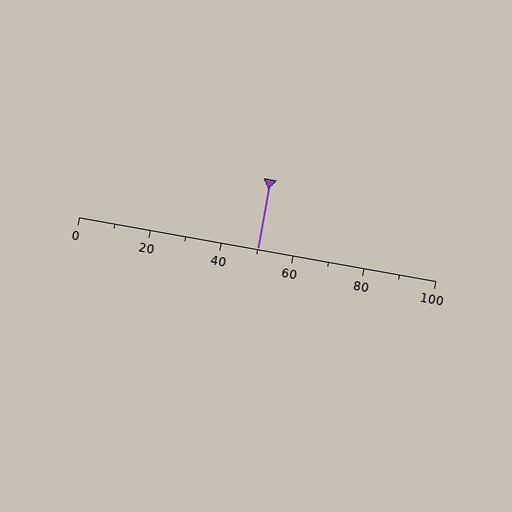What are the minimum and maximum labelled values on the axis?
The axis runs from 0 to 100.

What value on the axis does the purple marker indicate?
The marker indicates approximately 50.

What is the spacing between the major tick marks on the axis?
The major ticks are spaced 20 apart.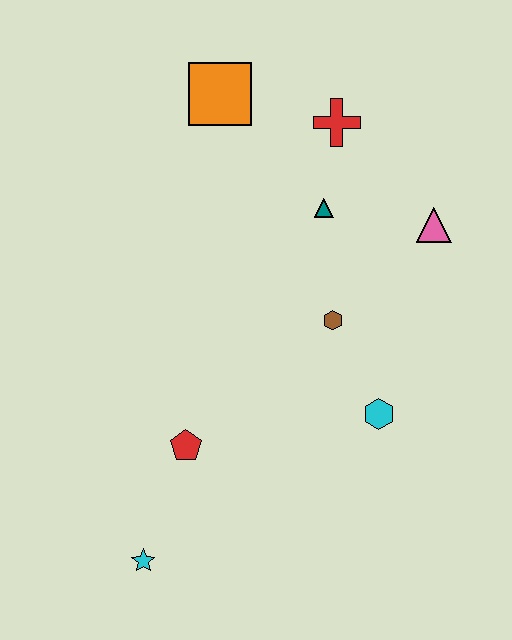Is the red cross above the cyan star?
Yes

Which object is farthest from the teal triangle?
The cyan star is farthest from the teal triangle.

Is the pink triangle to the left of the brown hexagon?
No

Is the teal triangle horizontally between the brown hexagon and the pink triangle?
No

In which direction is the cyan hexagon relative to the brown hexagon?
The cyan hexagon is below the brown hexagon.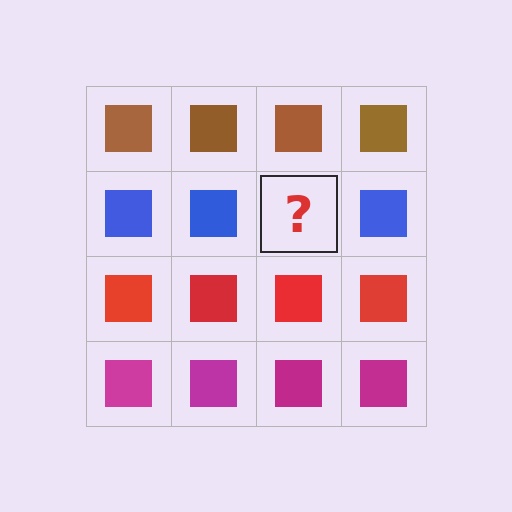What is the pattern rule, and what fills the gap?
The rule is that each row has a consistent color. The gap should be filled with a blue square.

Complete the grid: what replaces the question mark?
The question mark should be replaced with a blue square.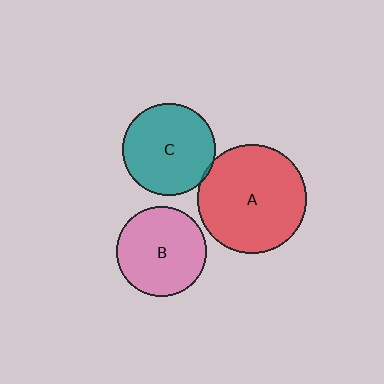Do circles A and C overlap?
Yes.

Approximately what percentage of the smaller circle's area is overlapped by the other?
Approximately 5%.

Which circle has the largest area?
Circle A (red).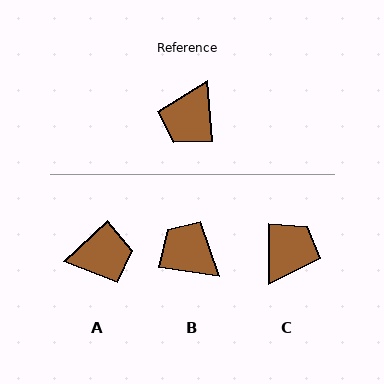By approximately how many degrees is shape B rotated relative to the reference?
Approximately 104 degrees clockwise.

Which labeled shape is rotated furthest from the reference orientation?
C, about 175 degrees away.